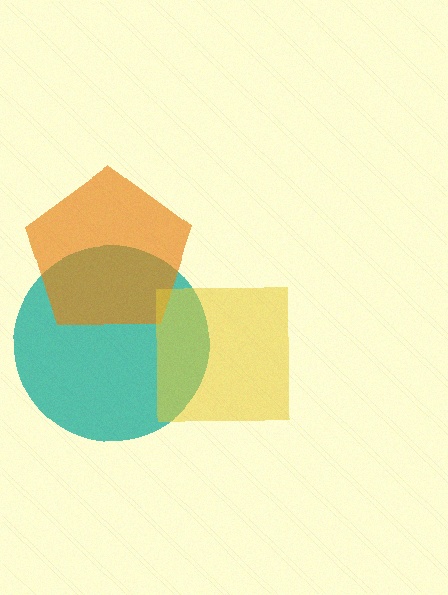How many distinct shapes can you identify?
There are 3 distinct shapes: a teal circle, an orange pentagon, a yellow square.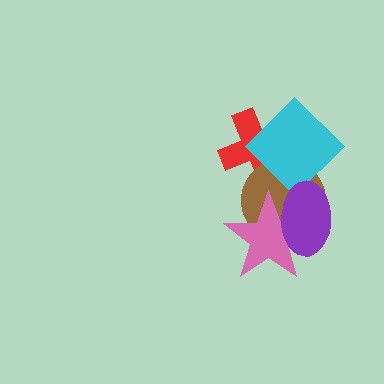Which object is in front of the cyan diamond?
The purple ellipse is in front of the cyan diamond.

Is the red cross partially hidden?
Yes, it is partially covered by another shape.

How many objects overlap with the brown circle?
4 objects overlap with the brown circle.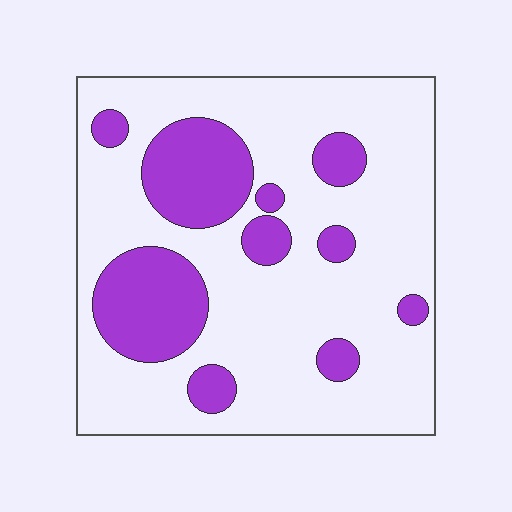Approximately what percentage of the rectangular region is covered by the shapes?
Approximately 25%.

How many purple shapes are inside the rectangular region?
10.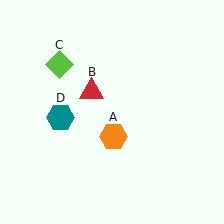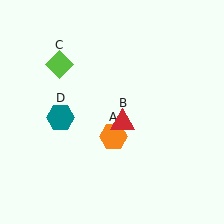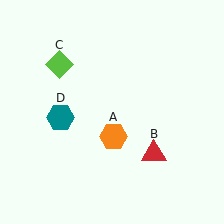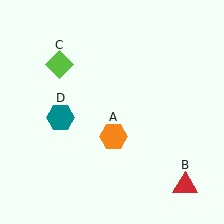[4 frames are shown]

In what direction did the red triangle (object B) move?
The red triangle (object B) moved down and to the right.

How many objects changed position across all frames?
1 object changed position: red triangle (object B).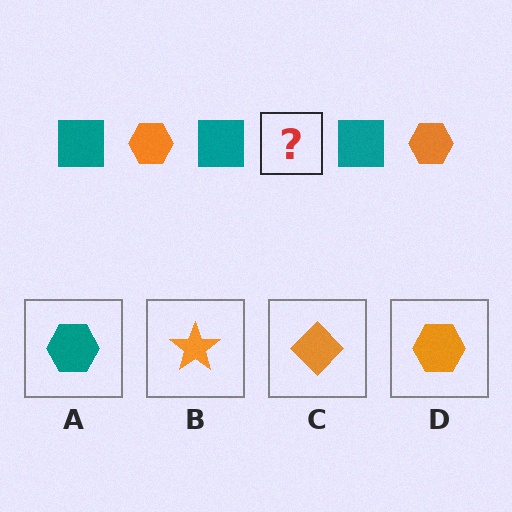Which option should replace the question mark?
Option D.